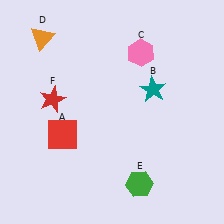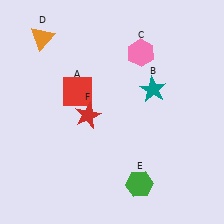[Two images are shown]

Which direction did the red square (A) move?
The red square (A) moved up.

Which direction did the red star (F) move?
The red star (F) moved right.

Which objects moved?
The objects that moved are: the red square (A), the red star (F).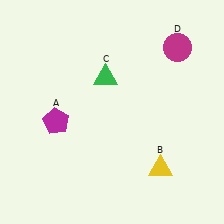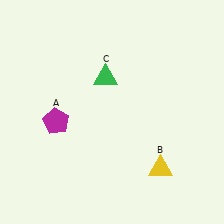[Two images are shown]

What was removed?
The magenta circle (D) was removed in Image 2.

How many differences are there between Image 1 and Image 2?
There is 1 difference between the two images.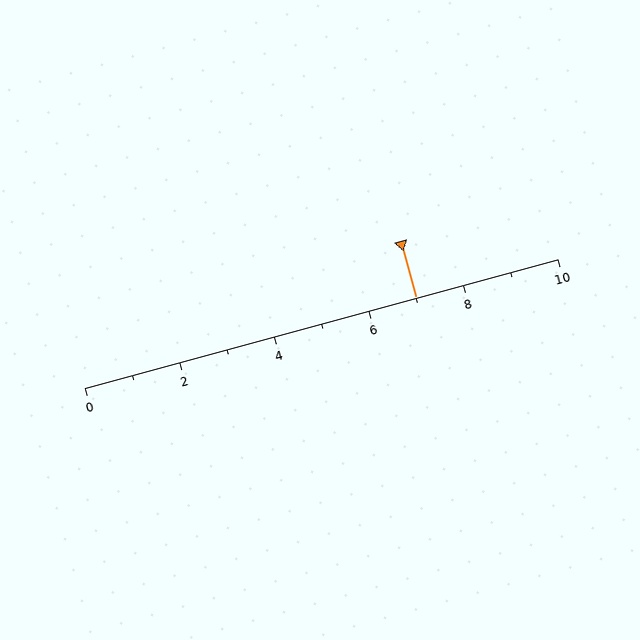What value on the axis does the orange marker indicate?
The marker indicates approximately 7.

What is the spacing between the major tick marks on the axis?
The major ticks are spaced 2 apart.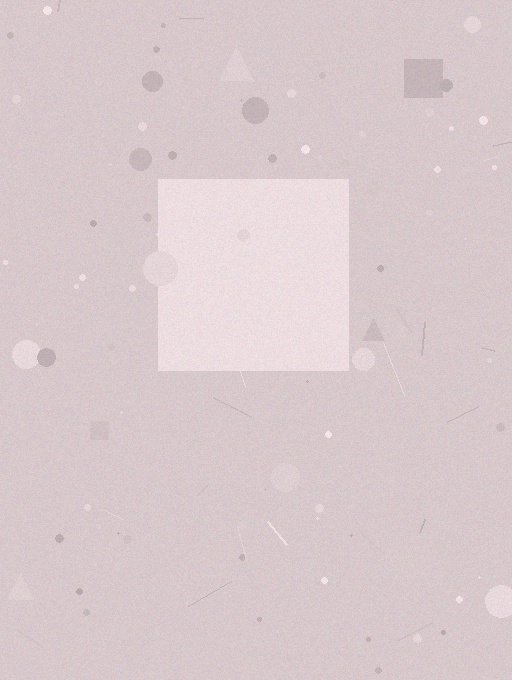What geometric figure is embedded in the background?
A square is embedded in the background.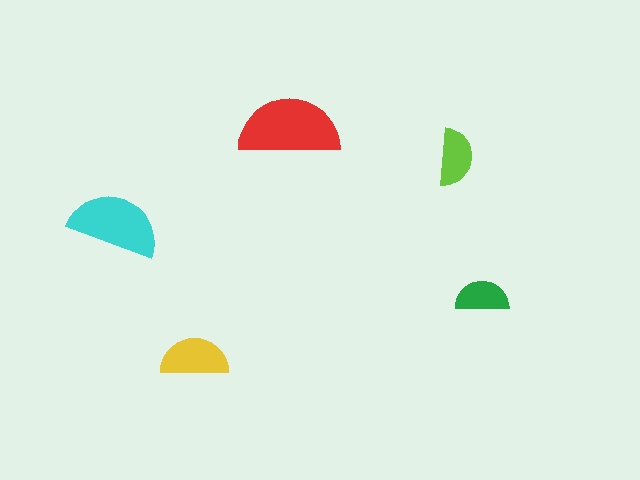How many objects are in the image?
There are 5 objects in the image.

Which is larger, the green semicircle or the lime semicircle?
The lime one.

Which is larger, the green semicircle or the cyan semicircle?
The cyan one.